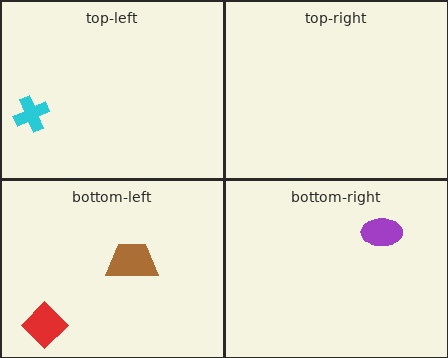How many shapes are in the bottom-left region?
2.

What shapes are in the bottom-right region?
The purple ellipse.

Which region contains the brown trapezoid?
The bottom-left region.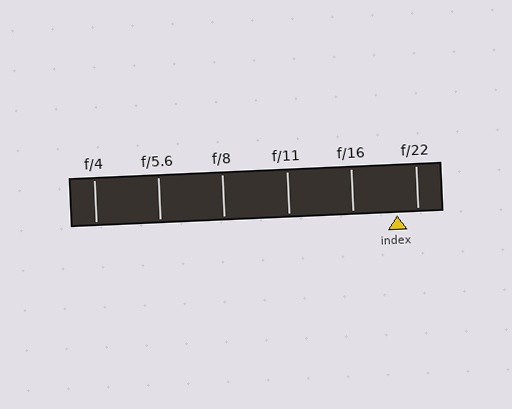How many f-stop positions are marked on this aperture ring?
There are 6 f-stop positions marked.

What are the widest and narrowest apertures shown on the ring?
The widest aperture shown is f/4 and the narrowest is f/22.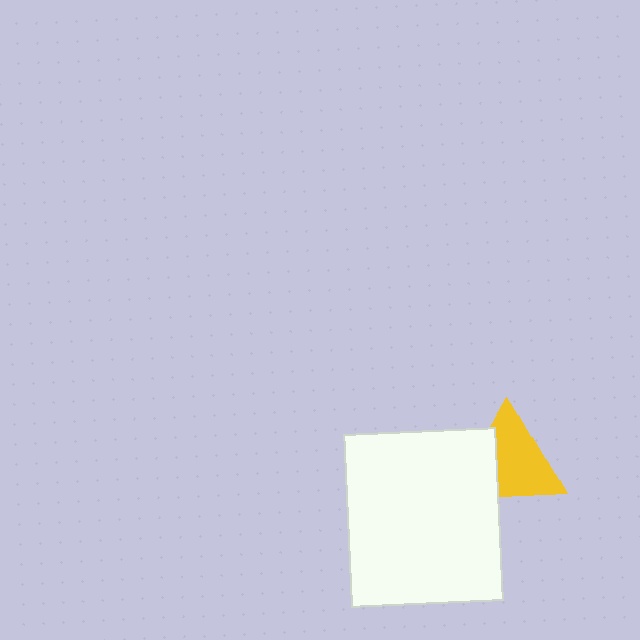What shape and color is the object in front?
The object in front is a white rectangle.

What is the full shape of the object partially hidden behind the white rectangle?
The partially hidden object is a yellow triangle.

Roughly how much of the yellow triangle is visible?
Most of it is visible (roughly 68%).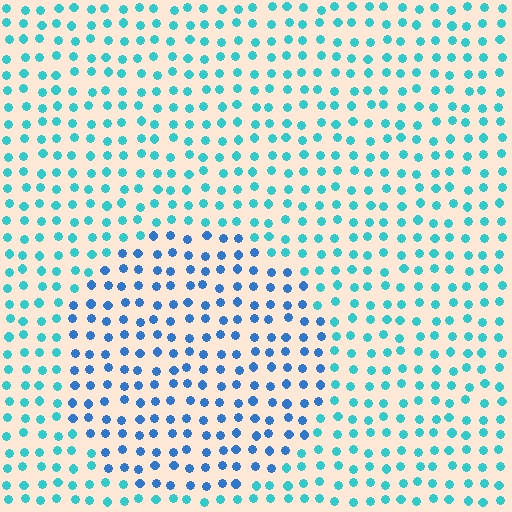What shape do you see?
I see a circle.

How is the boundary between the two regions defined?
The boundary is defined purely by a slight shift in hue (about 32 degrees). Spacing, size, and orientation are identical on both sides.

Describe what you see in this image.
The image is filled with small cyan elements in a uniform arrangement. A circle-shaped region is visible where the elements are tinted to a slightly different hue, forming a subtle color boundary.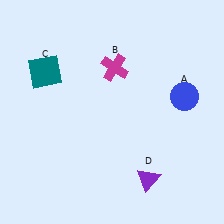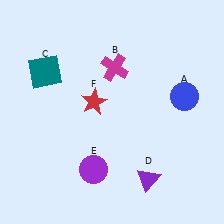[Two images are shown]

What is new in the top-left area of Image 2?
A red star (F) was added in the top-left area of Image 2.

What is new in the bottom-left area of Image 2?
A purple circle (E) was added in the bottom-left area of Image 2.